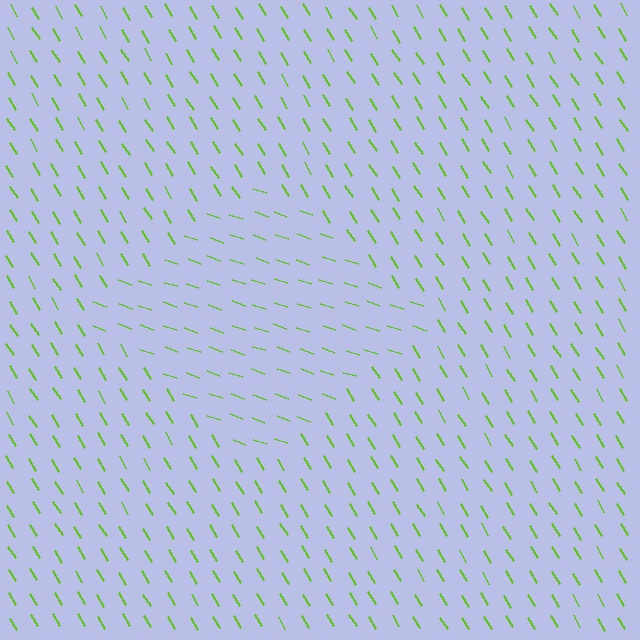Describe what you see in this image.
The image is filled with small lime line segments. A diamond region in the image has lines oriented differently from the surrounding lines, creating a visible texture boundary.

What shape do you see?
I see a diamond.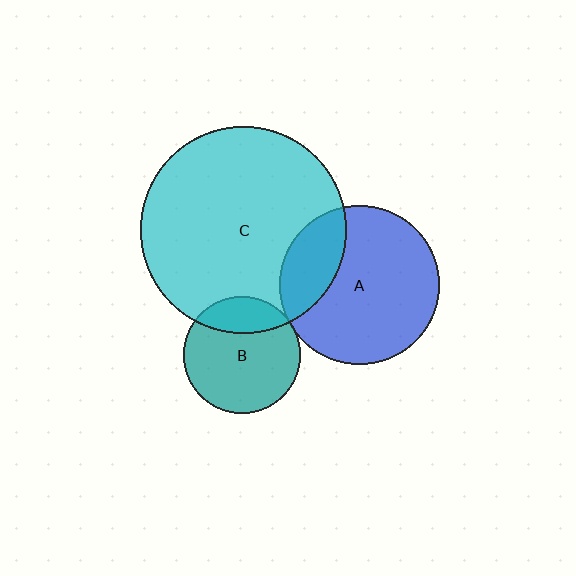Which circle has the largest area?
Circle C (cyan).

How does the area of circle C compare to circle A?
Approximately 1.7 times.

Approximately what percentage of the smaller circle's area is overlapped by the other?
Approximately 25%.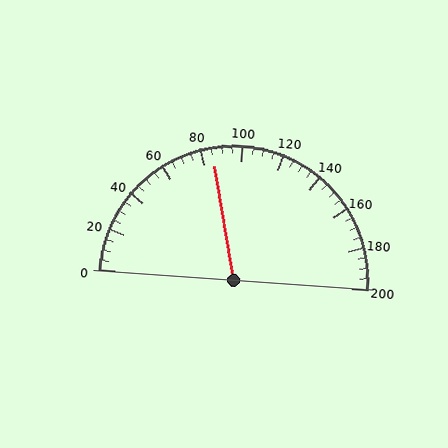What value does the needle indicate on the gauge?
The needle indicates approximately 85.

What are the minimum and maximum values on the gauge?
The gauge ranges from 0 to 200.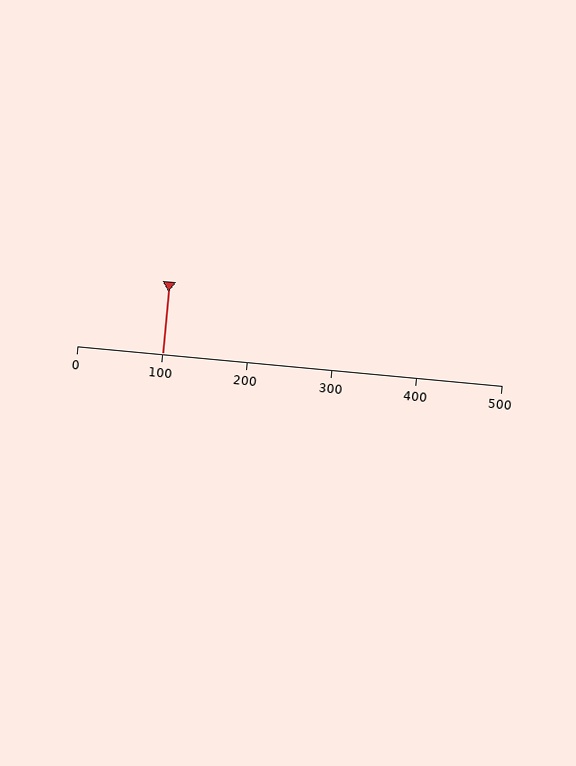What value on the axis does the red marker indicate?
The marker indicates approximately 100.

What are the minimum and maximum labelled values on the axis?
The axis runs from 0 to 500.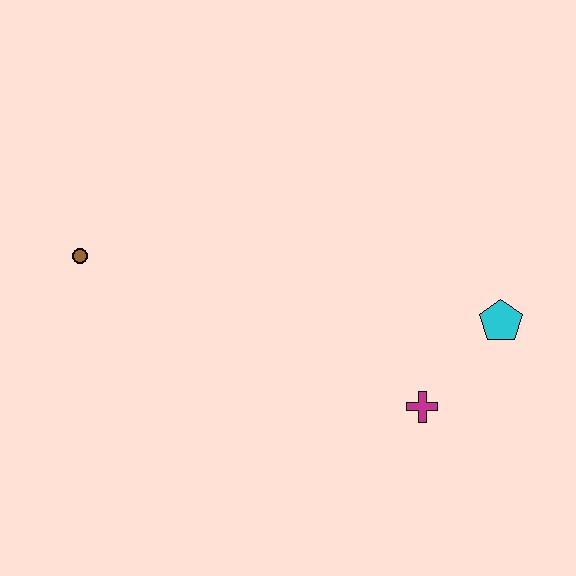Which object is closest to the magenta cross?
The cyan pentagon is closest to the magenta cross.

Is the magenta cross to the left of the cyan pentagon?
Yes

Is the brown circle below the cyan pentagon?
No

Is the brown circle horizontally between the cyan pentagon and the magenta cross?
No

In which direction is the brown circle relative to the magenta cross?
The brown circle is to the left of the magenta cross.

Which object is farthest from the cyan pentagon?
The brown circle is farthest from the cyan pentagon.